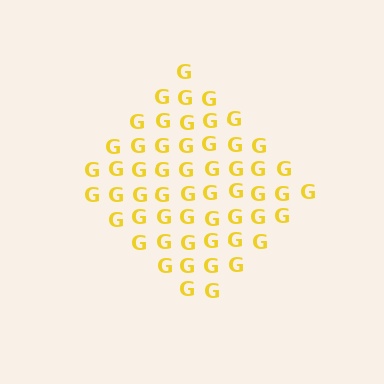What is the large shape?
The large shape is a diamond.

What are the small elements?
The small elements are letter G's.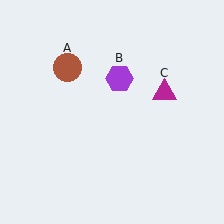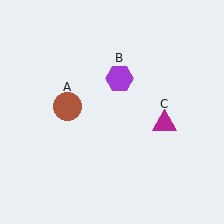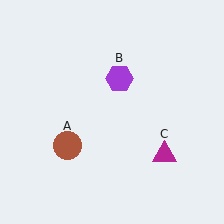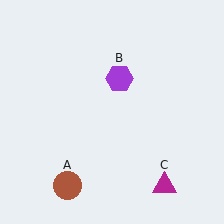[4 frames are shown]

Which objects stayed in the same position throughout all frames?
Purple hexagon (object B) remained stationary.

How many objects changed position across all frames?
2 objects changed position: brown circle (object A), magenta triangle (object C).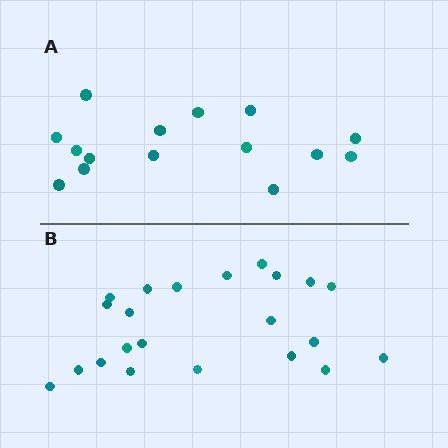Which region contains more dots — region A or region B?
Region B (the bottom region) has more dots.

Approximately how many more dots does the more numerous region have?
Region B has roughly 8 or so more dots than region A.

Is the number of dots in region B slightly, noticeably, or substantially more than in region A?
Region B has substantially more. The ratio is roughly 1.5 to 1.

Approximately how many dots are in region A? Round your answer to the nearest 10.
About 20 dots. (The exact count is 15, which rounds to 20.)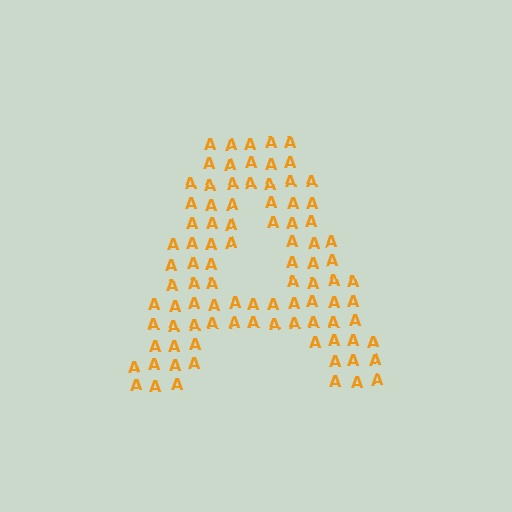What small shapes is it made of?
It is made of small letter A's.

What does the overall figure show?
The overall figure shows the letter A.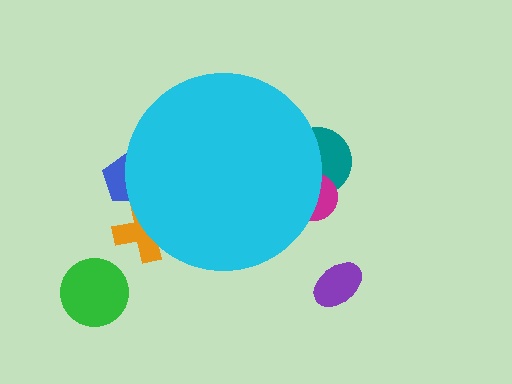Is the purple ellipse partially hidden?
No, the purple ellipse is fully visible.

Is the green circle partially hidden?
No, the green circle is fully visible.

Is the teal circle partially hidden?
Yes, the teal circle is partially hidden behind the cyan circle.